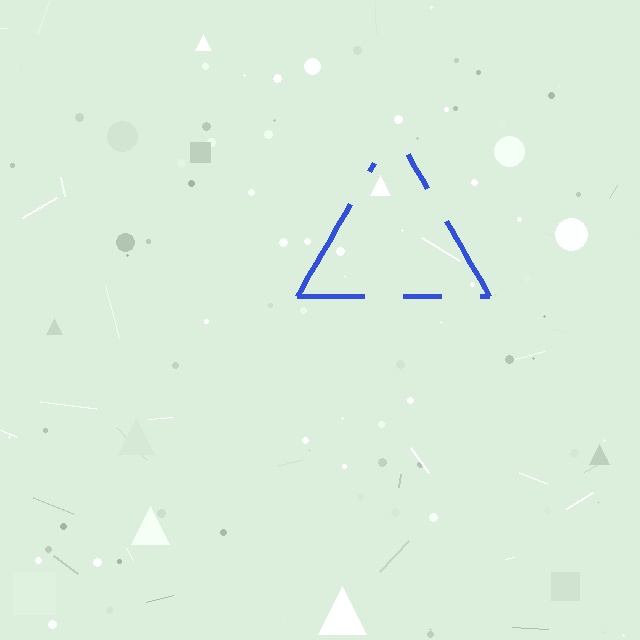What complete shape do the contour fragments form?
The contour fragments form a triangle.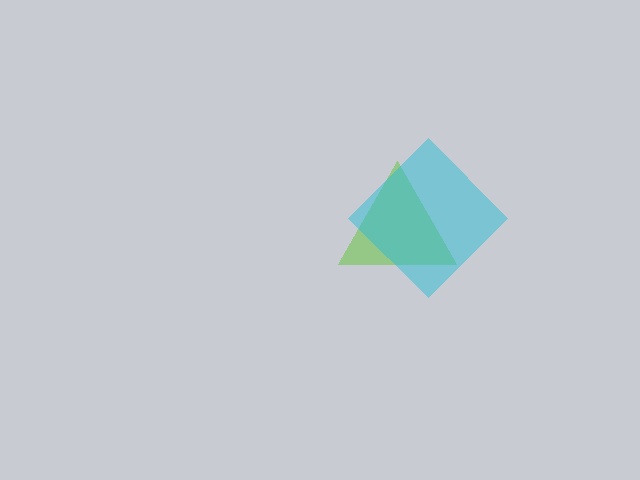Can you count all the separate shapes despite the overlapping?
Yes, there are 2 separate shapes.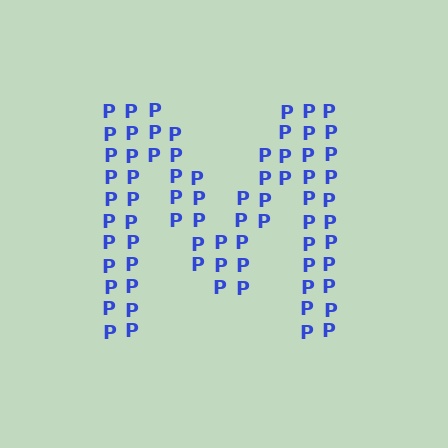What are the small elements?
The small elements are letter P's.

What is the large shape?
The large shape is the letter M.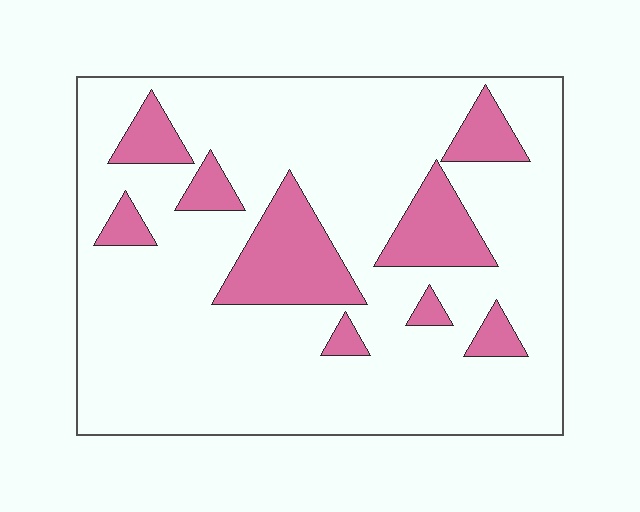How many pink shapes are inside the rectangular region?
9.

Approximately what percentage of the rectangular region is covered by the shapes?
Approximately 20%.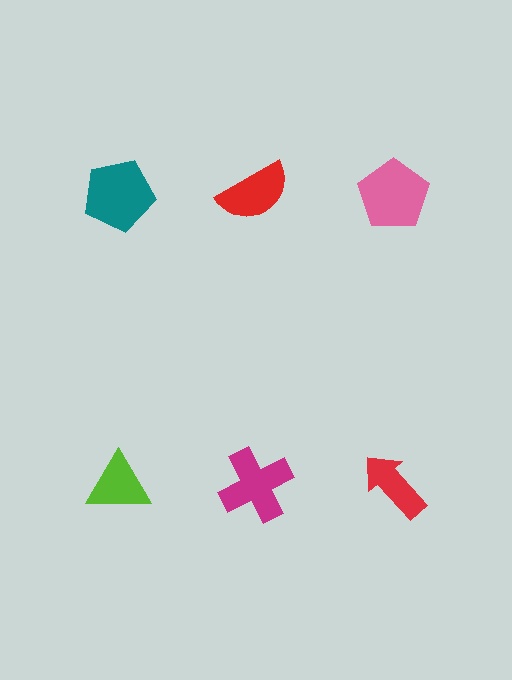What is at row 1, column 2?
A red semicircle.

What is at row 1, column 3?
A pink pentagon.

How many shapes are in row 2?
3 shapes.